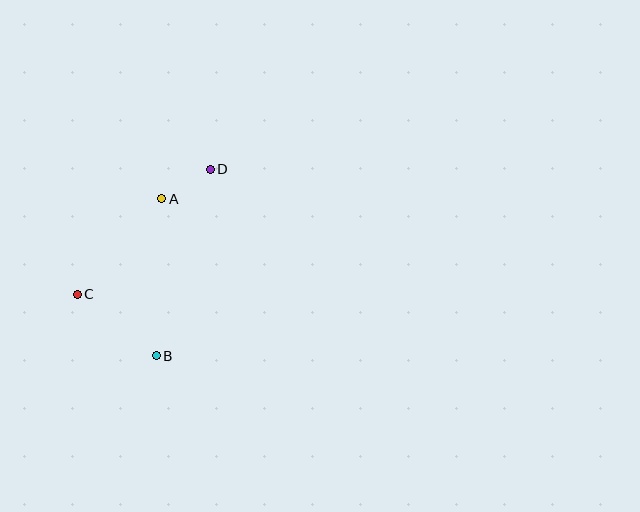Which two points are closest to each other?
Points A and D are closest to each other.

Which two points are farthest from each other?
Points B and D are farthest from each other.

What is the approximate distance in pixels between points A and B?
The distance between A and B is approximately 157 pixels.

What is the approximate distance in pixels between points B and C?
The distance between B and C is approximately 100 pixels.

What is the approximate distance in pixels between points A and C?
The distance between A and C is approximately 127 pixels.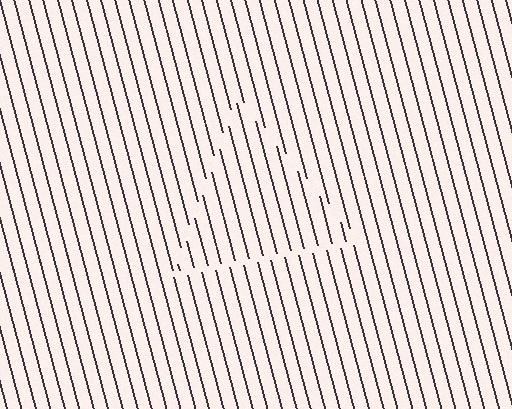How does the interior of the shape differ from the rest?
The interior of the shape contains the same grating, shifted by half a period — the contour is defined by the phase discontinuity where line-ends from the inner and outer gratings abut.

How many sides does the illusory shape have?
3 sides — the line-ends trace a triangle.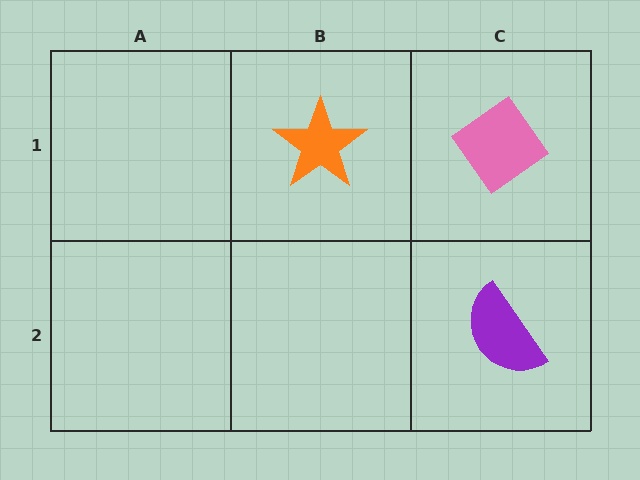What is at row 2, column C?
A purple semicircle.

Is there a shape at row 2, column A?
No, that cell is empty.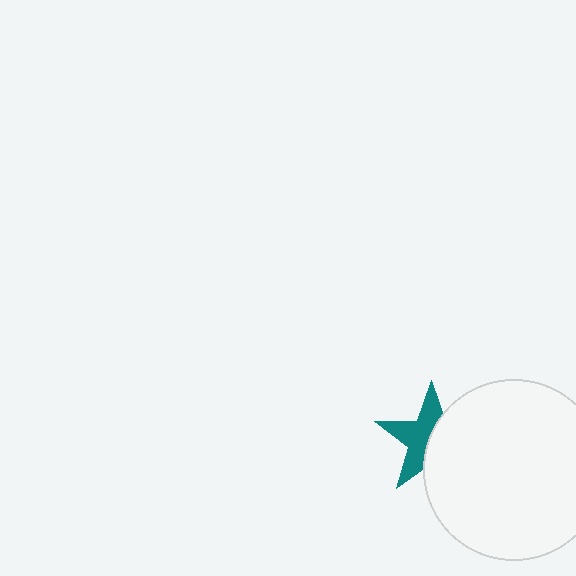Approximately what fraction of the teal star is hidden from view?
Roughly 47% of the teal star is hidden behind the white circle.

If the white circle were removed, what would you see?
You would see the complete teal star.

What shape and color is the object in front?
The object in front is a white circle.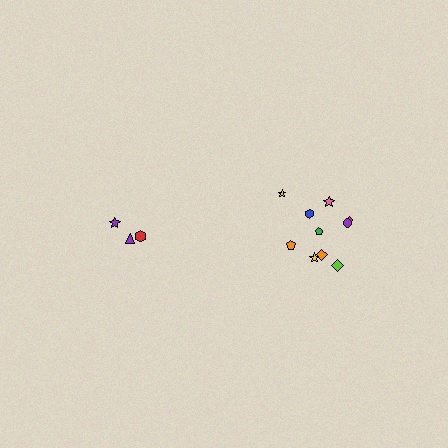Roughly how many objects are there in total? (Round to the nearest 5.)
Roughly 15 objects in total.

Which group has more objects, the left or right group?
The right group.